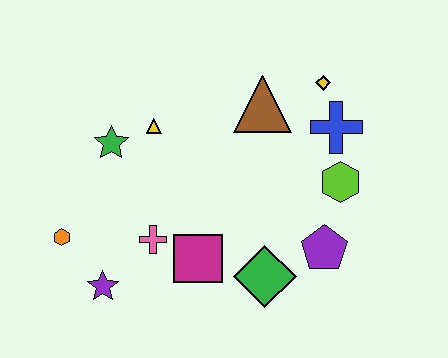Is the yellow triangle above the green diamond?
Yes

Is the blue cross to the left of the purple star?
No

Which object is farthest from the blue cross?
The orange hexagon is farthest from the blue cross.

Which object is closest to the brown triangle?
The yellow diamond is closest to the brown triangle.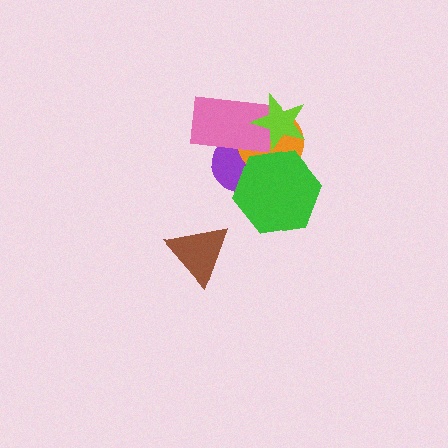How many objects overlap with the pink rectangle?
3 objects overlap with the pink rectangle.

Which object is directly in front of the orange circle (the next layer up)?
The pink rectangle is directly in front of the orange circle.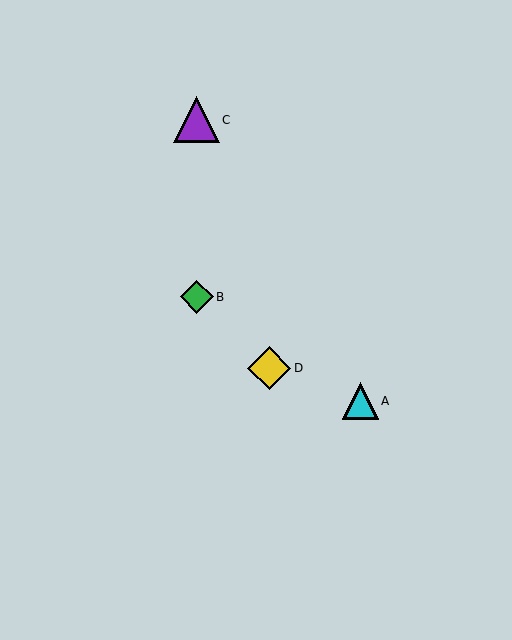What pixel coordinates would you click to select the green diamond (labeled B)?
Click at (197, 297) to select the green diamond B.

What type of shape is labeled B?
Shape B is a green diamond.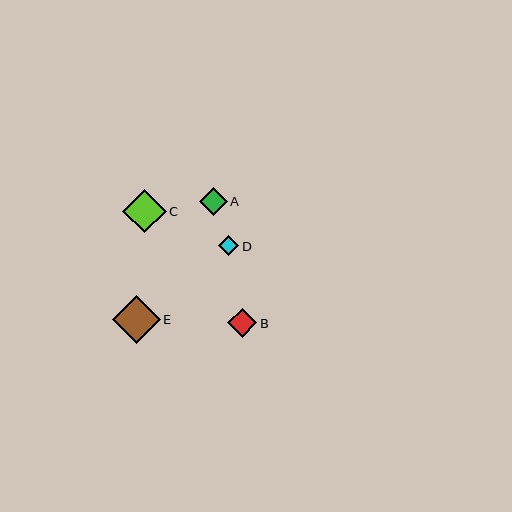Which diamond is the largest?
Diamond E is the largest with a size of approximately 48 pixels.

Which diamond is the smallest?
Diamond D is the smallest with a size of approximately 20 pixels.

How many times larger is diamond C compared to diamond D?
Diamond C is approximately 2.1 times the size of diamond D.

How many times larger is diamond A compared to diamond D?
Diamond A is approximately 1.4 times the size of diamond D.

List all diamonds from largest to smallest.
From largest to smallest: E, C, B, A, D.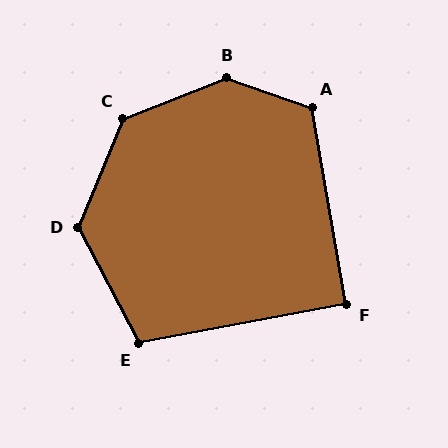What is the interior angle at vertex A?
Approximately 119 degrees (obtuse).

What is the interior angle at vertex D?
Approximately 130 degrees (obtuse).